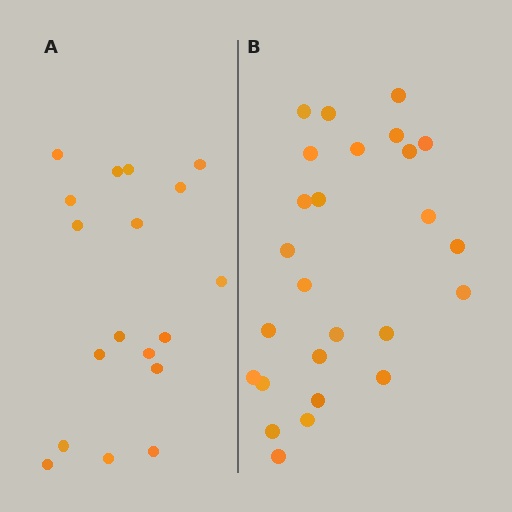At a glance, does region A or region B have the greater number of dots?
Region B (the right region) has more dots.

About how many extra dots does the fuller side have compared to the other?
Region B has roughly 8 or so more dots than region A.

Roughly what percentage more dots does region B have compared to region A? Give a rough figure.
About 45% more.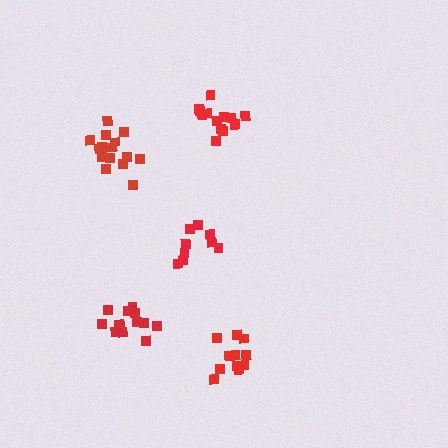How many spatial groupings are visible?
There are 5 spatial groupings.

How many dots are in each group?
Group 1: 14 dots, Group 2: 9 dots, Group 3: 15 dots, Group 4: 13 dots, Group 5: 11 dots (62 total).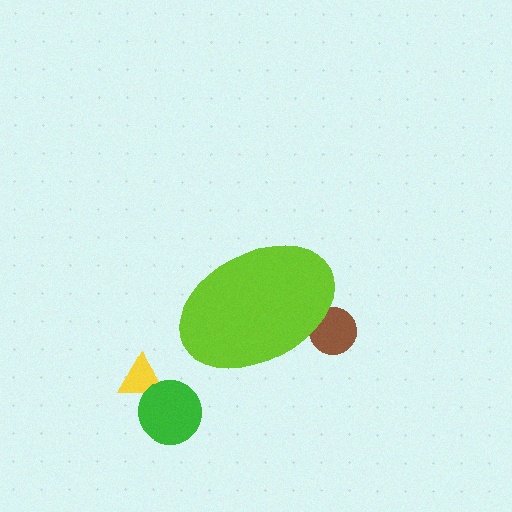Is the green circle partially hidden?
No, the green circle is fully visible.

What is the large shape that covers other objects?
A lime ellipse.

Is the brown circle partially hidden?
Yes, the brown circle is partially hidden behind the lime ellipse.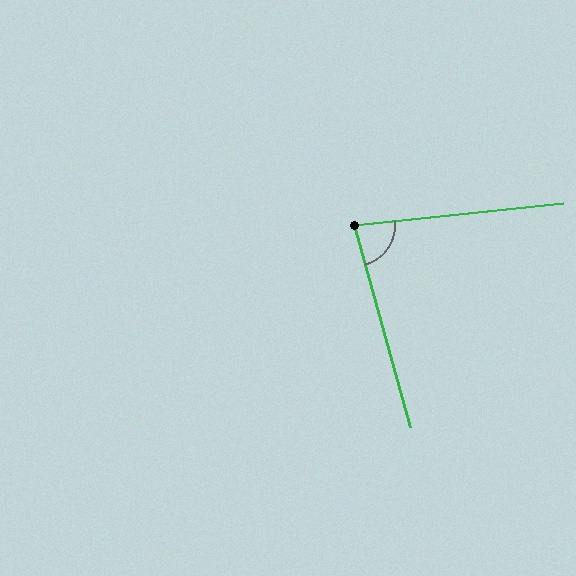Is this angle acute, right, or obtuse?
It is acute.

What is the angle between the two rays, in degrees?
Approximately 81 degrees.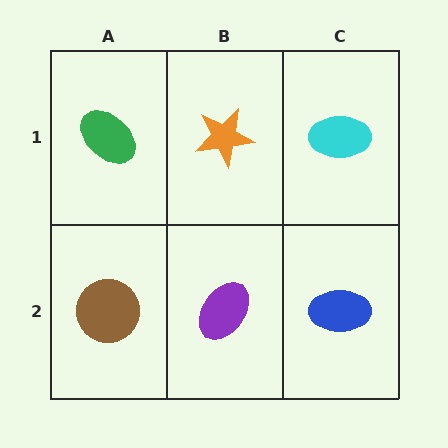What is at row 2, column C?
A blue ellipse.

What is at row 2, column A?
A brown circle.